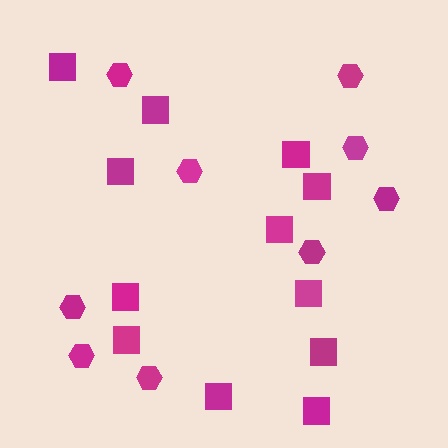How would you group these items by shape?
There are 2 groups: one group of hexagons (9) and one group of squares (12).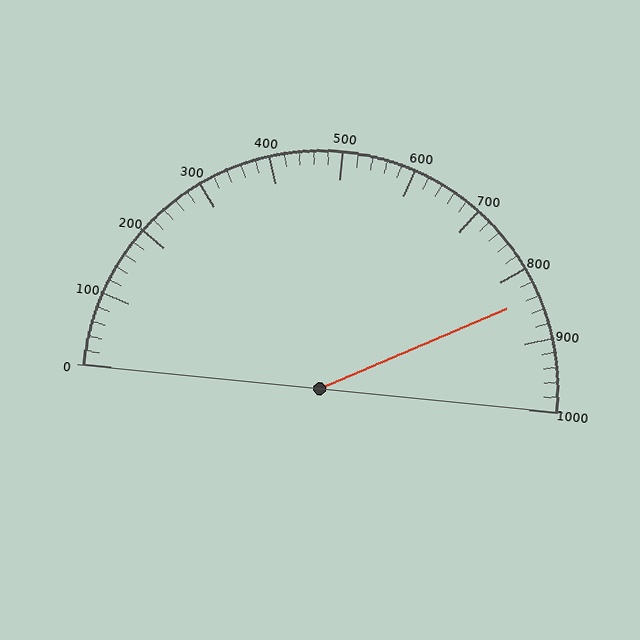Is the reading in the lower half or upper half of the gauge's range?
The reading is in the upper half of the range (0 to 1000).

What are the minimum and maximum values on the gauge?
The gauge ranges from 0 to 1000.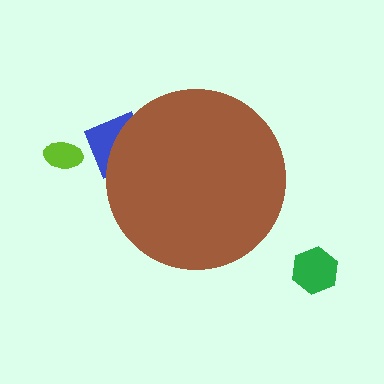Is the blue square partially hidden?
Yes, the blue square is partially hidden behind the brown circle.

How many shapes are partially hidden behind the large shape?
1 shape is partially hidden.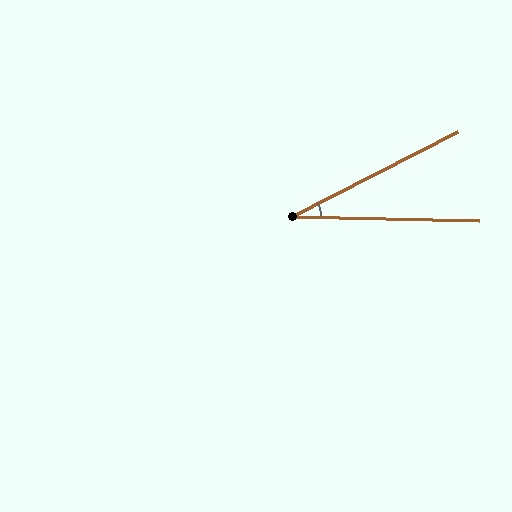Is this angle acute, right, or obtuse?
It is acute.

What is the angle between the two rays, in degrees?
Approximately 28 degrees.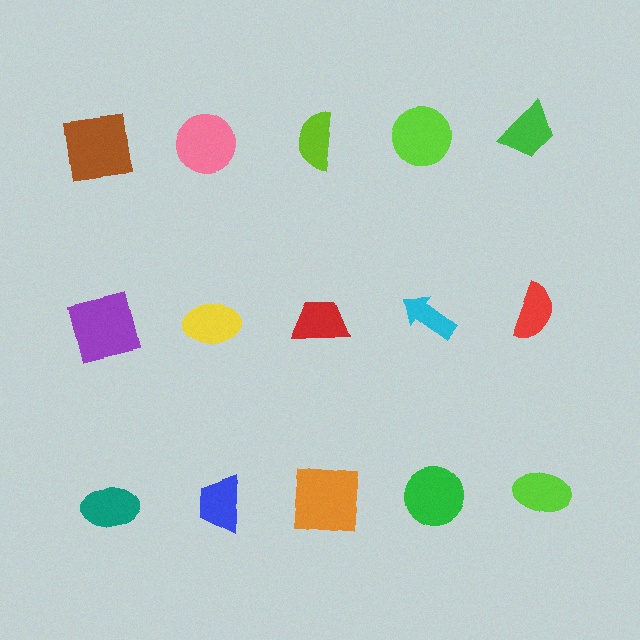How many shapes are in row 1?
5 shapes.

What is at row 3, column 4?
A green circle.